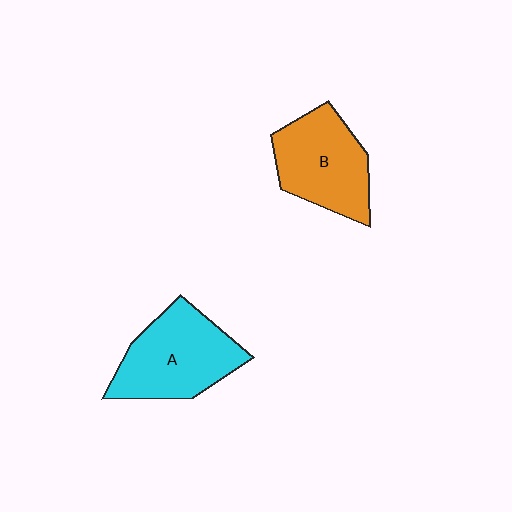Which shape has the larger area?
Shape A (cyan).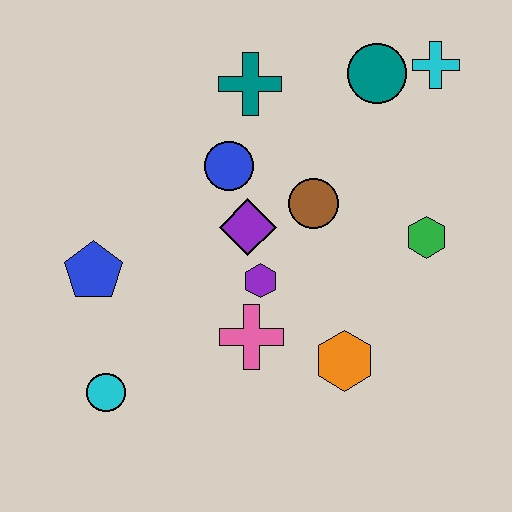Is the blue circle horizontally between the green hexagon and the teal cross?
No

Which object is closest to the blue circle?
The purple diamond is closest to the blue circle.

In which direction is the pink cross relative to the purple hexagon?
The pink cross is below the purple hexagon.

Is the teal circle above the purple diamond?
Yes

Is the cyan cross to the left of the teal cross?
No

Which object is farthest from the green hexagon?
The cyan circle is farthest from the green hexagon.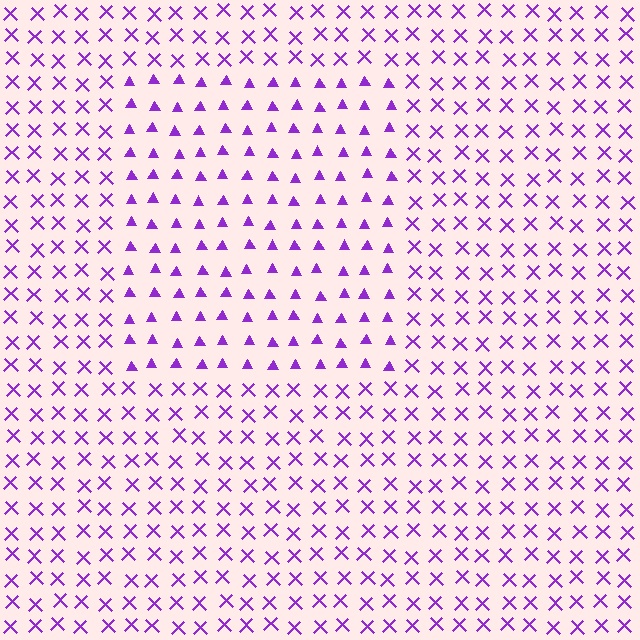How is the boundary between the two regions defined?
The boundary is defined by a change in element shape: triangles inside vs. X marks outside. All elements share the same color and spacing.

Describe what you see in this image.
The image is filled with small purple elements arranged in a uniform grid. A rectangle-shaped region contains triangles, while the surrounding area contains X marks. The boundary is defined purely by the change in element shape.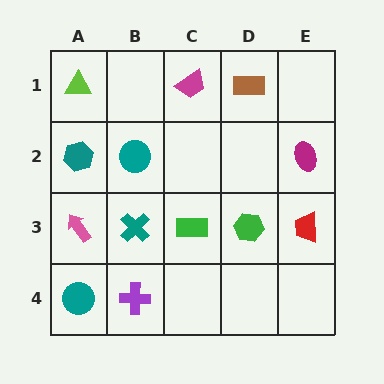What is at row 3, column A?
A pink arrow.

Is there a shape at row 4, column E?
No, that cell is empty.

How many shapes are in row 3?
5 shapes.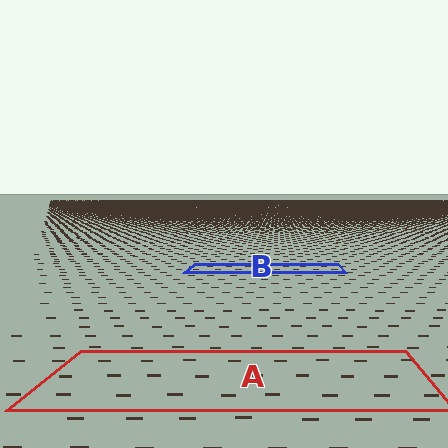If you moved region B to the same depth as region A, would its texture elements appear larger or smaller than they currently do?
They would appear larger. At a closer depth, the same texture elements are projected at a bigger on-screen size.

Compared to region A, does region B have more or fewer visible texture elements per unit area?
Region B has more texture elements per unit area — they are packed more densely because it is farther away.